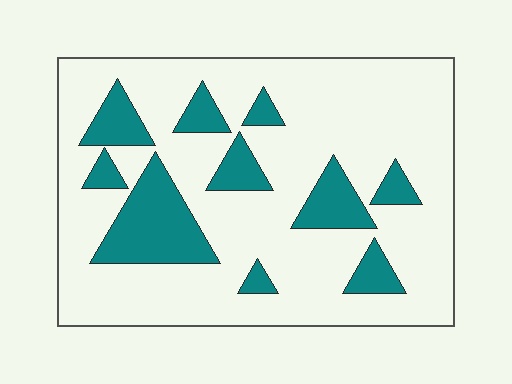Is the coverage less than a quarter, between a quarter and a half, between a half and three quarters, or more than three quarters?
Less than a quarter.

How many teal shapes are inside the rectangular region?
10.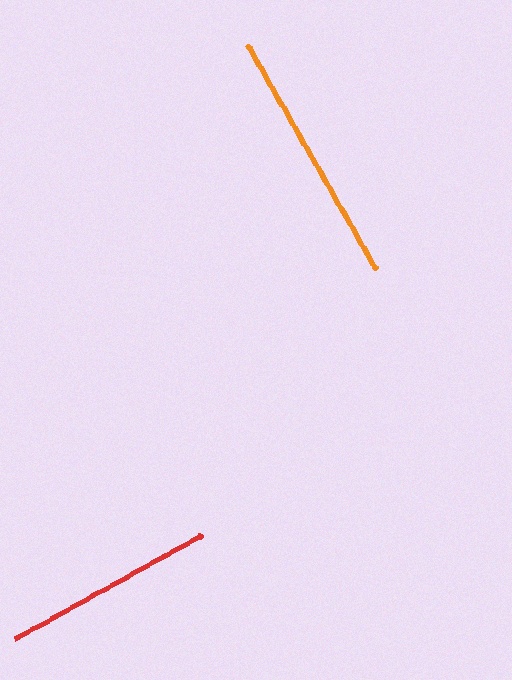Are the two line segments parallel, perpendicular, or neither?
Perpendicular — they meet at approximately 89°.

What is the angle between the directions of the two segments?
Approximately 89 degrees.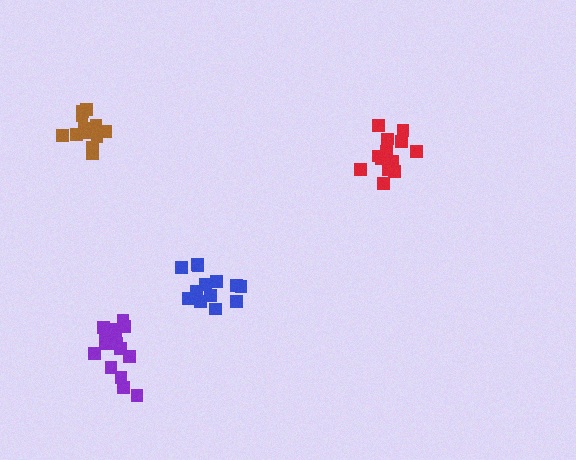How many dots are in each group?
Group 1: 13 dots, Group 2: 15 dots, Group 3: 14 dots, Group 4: 17 dots (59 total).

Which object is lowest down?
The purple cluster is bottommost.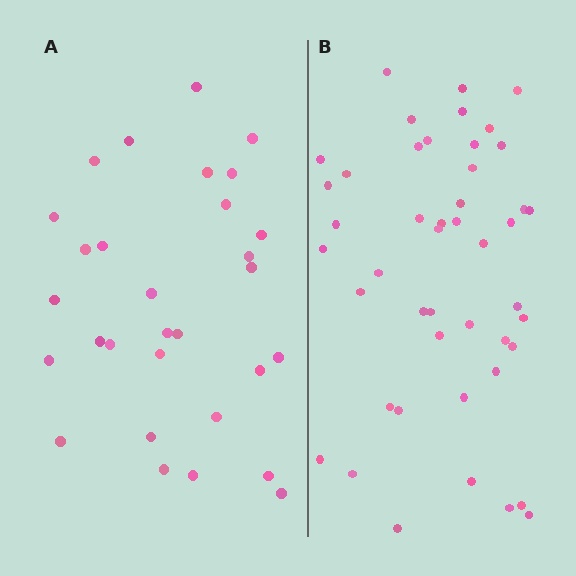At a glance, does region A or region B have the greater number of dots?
Region B (the right region) has more dots.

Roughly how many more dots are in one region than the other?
Region B has approximately 15 more dots than region A.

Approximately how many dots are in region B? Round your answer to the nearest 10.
About 50 dots. (The exact count is 46, which rounds to 50.)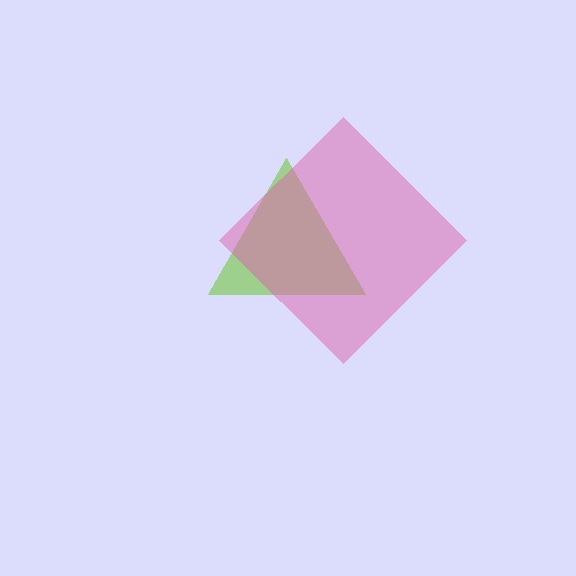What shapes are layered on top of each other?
The layered shapes are: a lime triangle, a pink diamond.